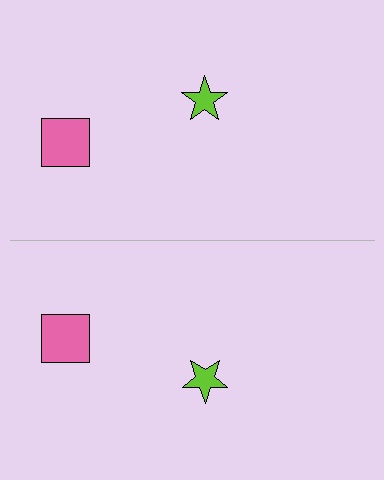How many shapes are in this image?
There are 4 shapes in this image.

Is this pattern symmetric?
Yes, this pattern has bilateral (reflection) symmetry.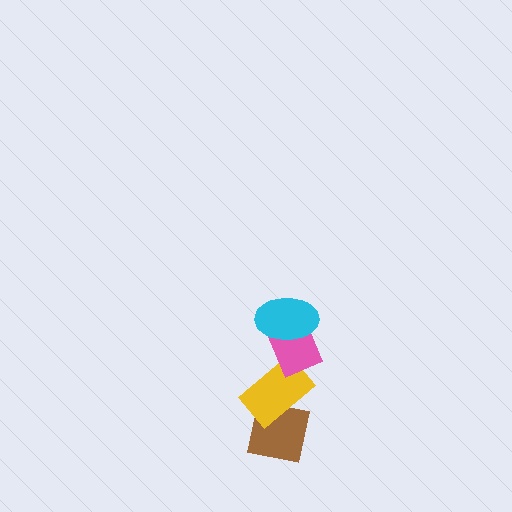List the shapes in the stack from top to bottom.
From top to bottom: the cyan ellipse, the pink rectangle, the yellow rectangle, the brown square.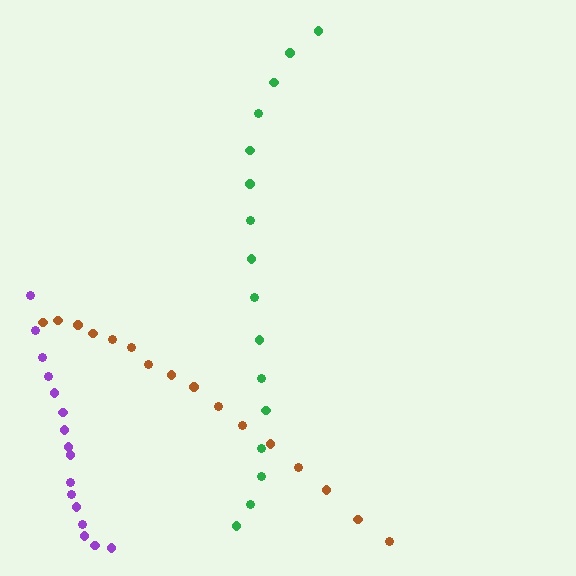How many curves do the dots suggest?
There are 3 distinct paths.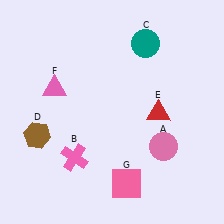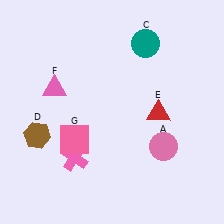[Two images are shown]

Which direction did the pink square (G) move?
The pink square (G) moved left.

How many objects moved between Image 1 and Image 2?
1 object moved between the two images.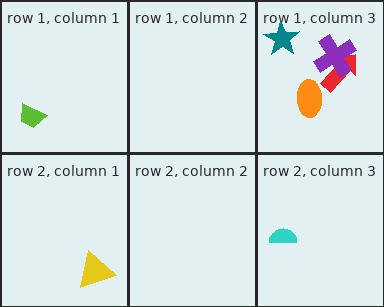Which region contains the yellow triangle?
The row 2, column 1 region.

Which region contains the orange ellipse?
The row 1, column 3 region.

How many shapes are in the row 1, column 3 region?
4.